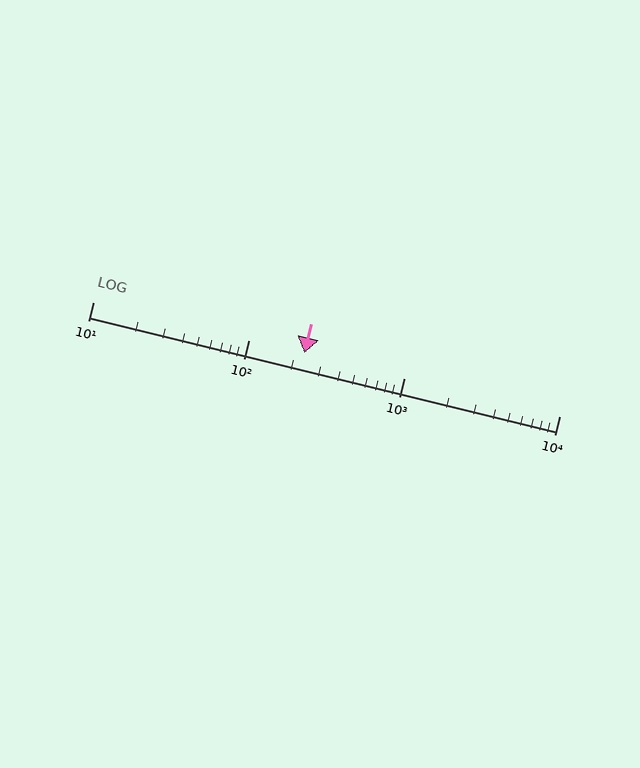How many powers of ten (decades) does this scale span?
The scale spans 3 decades, from 10 to 10000.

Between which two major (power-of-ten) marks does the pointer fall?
The pointer is between 100 and 1000.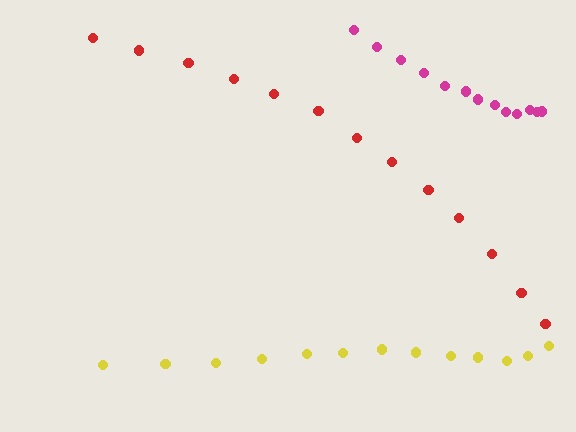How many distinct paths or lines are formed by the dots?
There are 3 distinct paths.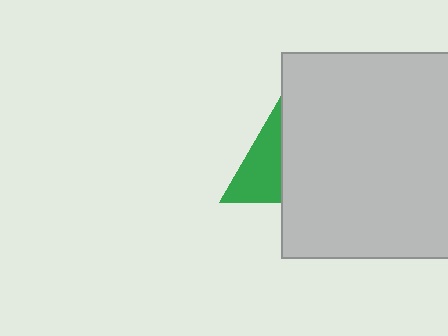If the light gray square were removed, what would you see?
You would see the complete green triangle.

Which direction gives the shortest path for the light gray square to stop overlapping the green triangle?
Moving right gives the shortest separation.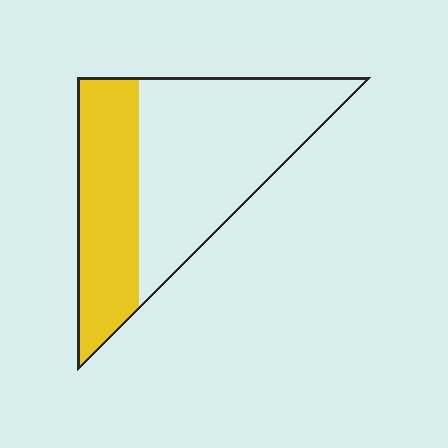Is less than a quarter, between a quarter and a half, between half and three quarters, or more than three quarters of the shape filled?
Between a quarter and a half.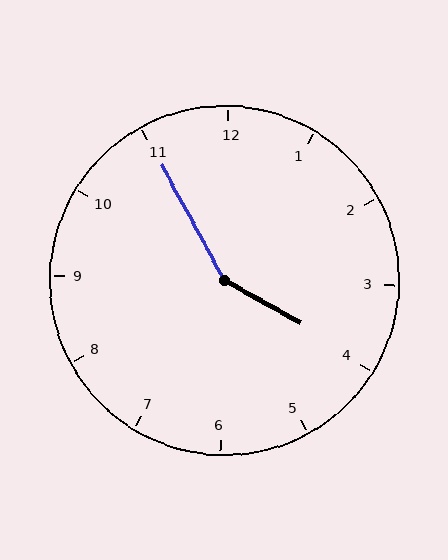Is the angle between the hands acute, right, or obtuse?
It is obtuse.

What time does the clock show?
3:55.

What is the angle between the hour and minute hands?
Approximately 148 degrees.